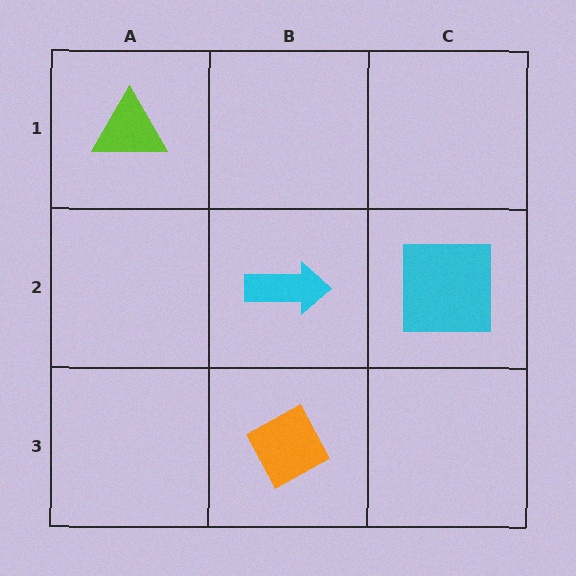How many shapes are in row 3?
1 shape.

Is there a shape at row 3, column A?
No, that cell is empty.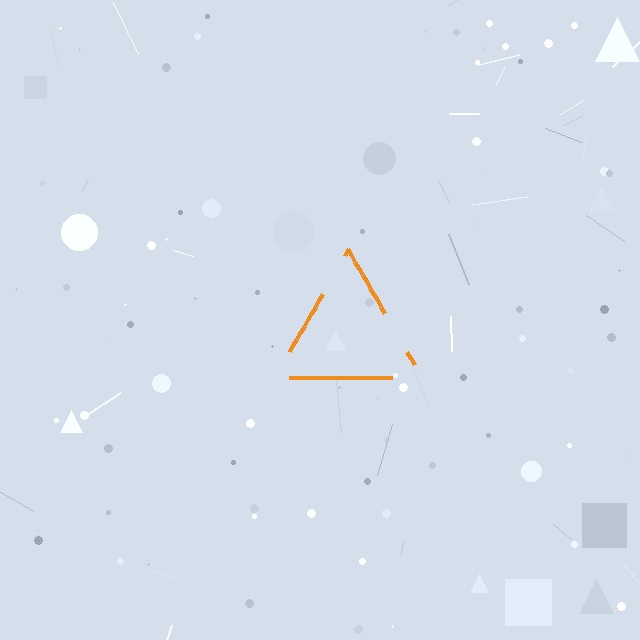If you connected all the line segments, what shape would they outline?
They would outline a triangle.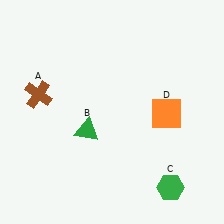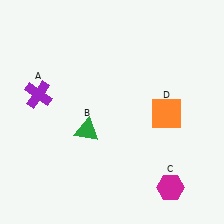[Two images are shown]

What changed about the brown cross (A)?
In Image 1, A is brown. In Image 2, it changed to purple.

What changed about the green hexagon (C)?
In Image 1, C is green. In Image 2, it changed to magenta.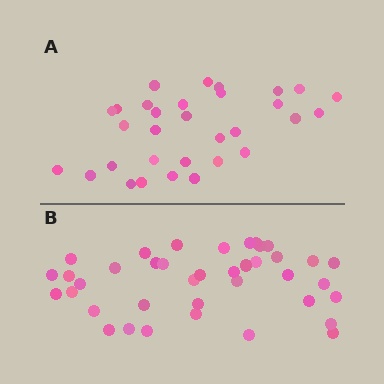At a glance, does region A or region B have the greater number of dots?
Region B (the bottom region) has more dots.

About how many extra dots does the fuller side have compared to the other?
Region B has roughly 8 or so more dots than region A.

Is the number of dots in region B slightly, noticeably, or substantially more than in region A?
Region B has noticeably more, but not dramatically so. The ratio is roughly 1.3 to 1.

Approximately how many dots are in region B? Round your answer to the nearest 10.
About 40 dots. (The exact count is 39, which rounds to 40.)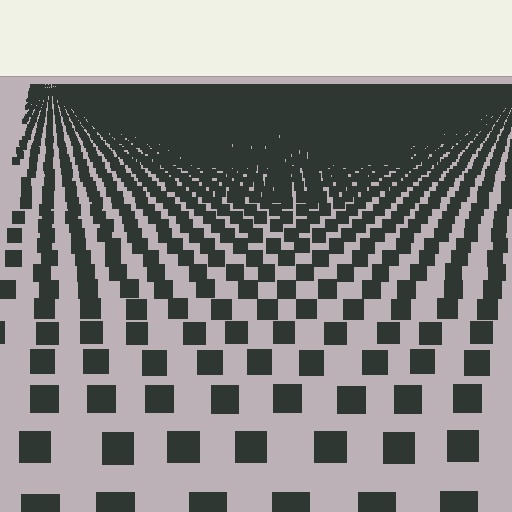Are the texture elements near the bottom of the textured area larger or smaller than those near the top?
Larger. Near the bottom, elements are closer to the viewer and appear at a bigger on-screen size.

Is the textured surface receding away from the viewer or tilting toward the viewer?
The surface is receding away from the viewer. Texture elements get smaller and denser toward the top.